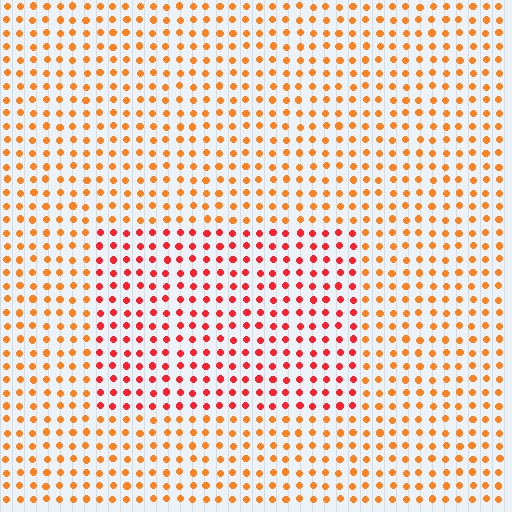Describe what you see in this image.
The image is filled with small orange elements in a uniform arrangement. A rectangle-shaped region is visible where the elements are tinted to a slightly different hue, forming a subtle color boundary.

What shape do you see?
I see a rectangle.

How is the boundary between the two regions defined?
The boundary is defined purely by a slight shift in hue (about 31 degrees). Spacing, size, and orientation are identical on both sides.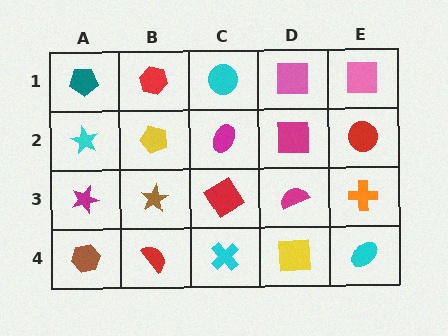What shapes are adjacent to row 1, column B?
A yellow pentagon (row 2, column B), a teal pentagon (row 1, column A), a cyan circle (row 1, column C).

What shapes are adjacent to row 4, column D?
A magenta semicircle (row 3, column D), a cyan cross (row 4, column C), a cyan ellipse (row 4, column E).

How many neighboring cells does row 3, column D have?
4.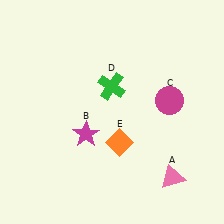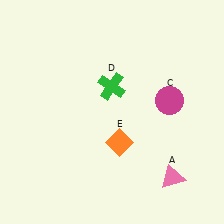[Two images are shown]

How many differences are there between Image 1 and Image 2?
There is 1 difference between the two images.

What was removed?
The magenta star (B) was removed in Image 2.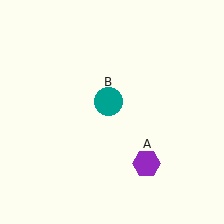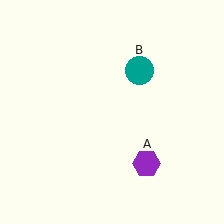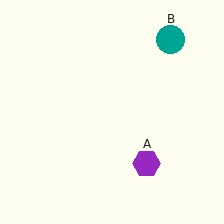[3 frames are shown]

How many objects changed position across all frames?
1 object changed position: teal circle (object B).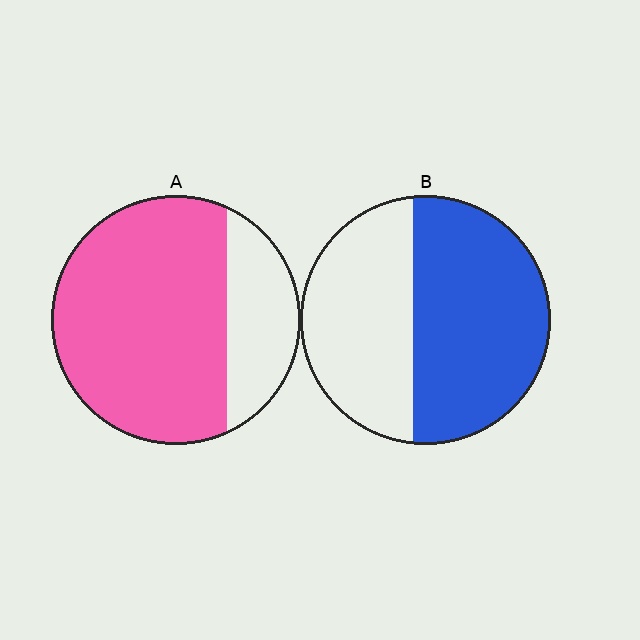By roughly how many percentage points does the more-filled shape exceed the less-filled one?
By roughly 20 percentage points (A over B).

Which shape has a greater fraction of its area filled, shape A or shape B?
Shape A.